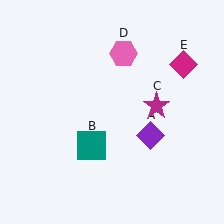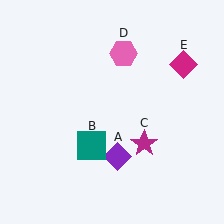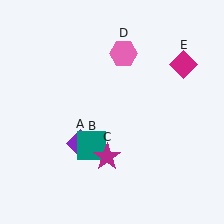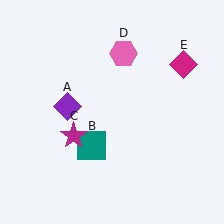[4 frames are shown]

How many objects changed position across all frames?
2 objects changed position: purple diamond (object A), magenta star (object C).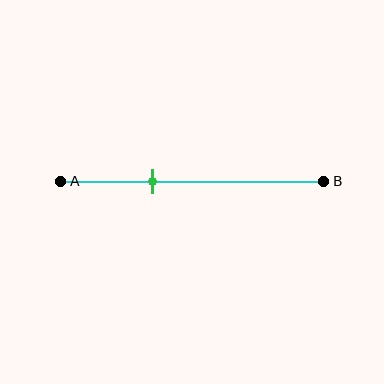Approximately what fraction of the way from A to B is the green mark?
The green mark is approximately 35% of the way from A to B.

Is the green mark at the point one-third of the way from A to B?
Yes, the mark is approximately at the one-third point.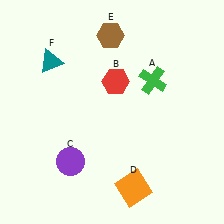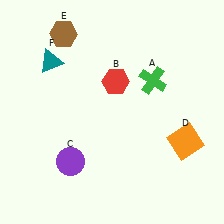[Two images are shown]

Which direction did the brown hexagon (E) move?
The brown hexagon (E) moved left.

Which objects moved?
The objects that moved are: the orange square (D), the brown hexagon (E).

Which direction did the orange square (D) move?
The orange square (D) moved right.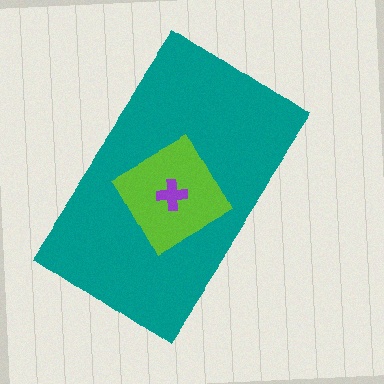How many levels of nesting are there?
3.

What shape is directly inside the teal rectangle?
The lime diamond.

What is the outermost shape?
The teal rectangle.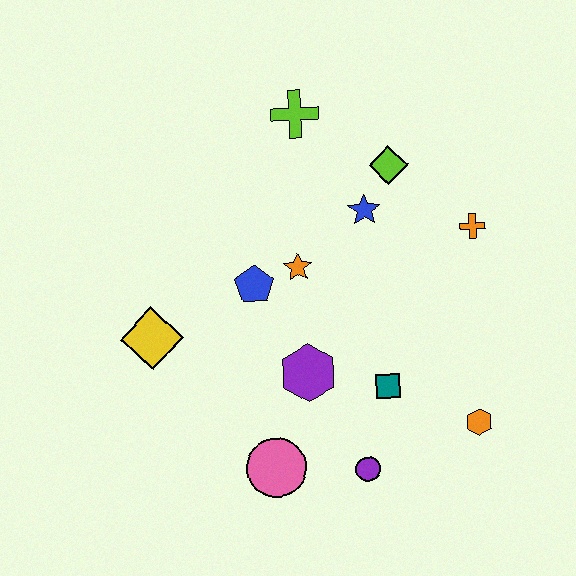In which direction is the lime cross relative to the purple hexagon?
The lime cross is above the purple hexagon.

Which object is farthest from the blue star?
The pink circle is farthest from the blue star.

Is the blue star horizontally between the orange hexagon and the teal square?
No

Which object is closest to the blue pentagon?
The orange star is closest to the blue pentagon.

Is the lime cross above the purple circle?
Yes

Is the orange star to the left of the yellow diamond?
No